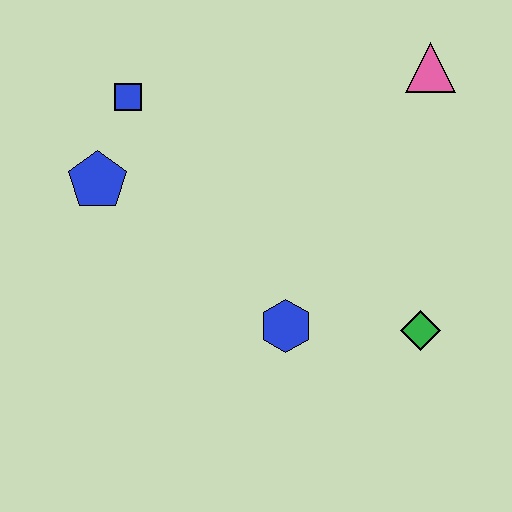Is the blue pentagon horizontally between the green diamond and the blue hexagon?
No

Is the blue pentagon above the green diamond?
Yes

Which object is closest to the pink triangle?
The green diamond is closest to the pink triangle.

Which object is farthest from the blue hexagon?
The pink triangle is farthest from the blue hexagon.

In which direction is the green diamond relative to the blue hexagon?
The green diamond is to the right of the blue hexagon.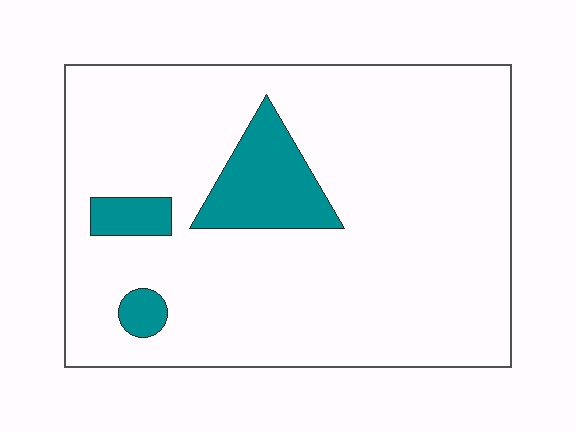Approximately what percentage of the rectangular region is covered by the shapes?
Approximately 10%.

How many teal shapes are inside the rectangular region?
3.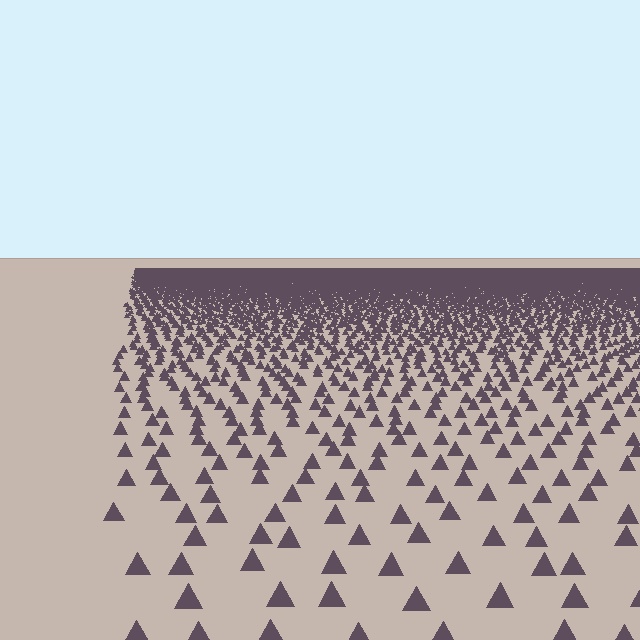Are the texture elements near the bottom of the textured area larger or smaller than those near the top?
Larger. Near the bottom, elements are closer to the viewer and appear at a bigger on-screen size.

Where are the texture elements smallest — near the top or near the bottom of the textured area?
Near the top.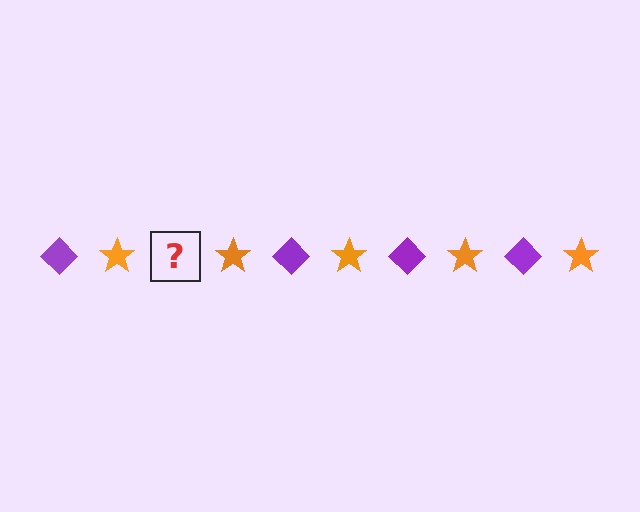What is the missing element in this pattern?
The missing element is a purple diamond.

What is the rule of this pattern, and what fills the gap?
The rule is that the pattern alternates between purple diamond and orange star. The gap should be filled with a purple diamond.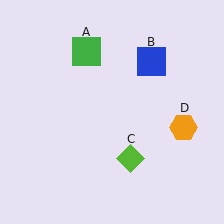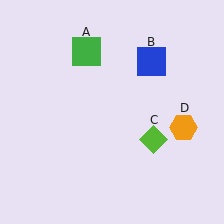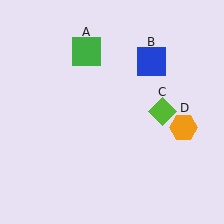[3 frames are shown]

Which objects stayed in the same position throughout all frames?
Green square (object A) and blue square (object B) and orange hexagon (object D) remained stationary.